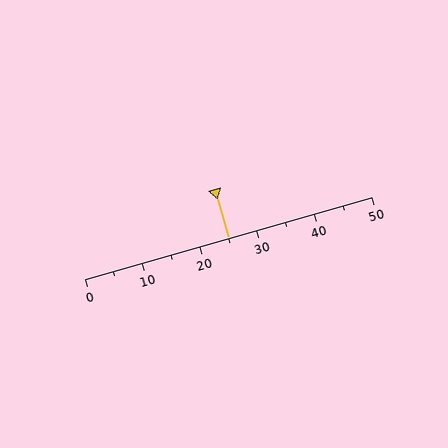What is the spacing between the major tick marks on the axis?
The major ticks are spaced 10 apart.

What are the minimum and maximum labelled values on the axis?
The axis runs from 0 to 50.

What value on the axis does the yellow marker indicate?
The marker indicates approximately 25.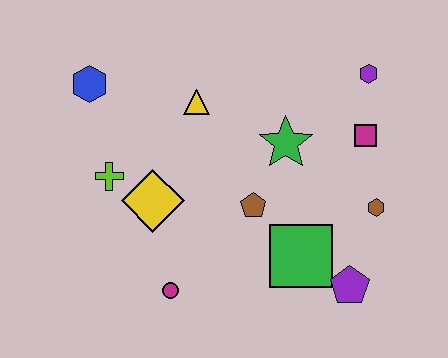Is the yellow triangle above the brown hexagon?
Yes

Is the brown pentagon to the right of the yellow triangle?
Yes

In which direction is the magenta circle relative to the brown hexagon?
The magenta circle is to the left of the brown hexagon.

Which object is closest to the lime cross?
The yellow diamond is closest to the lime cross.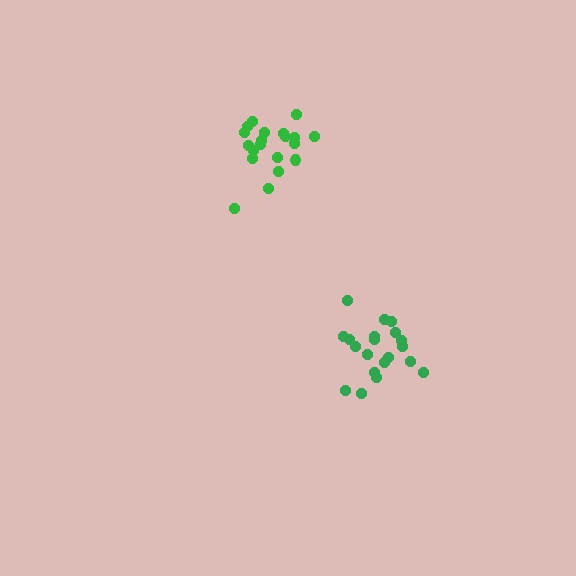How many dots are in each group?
Group 1: 20 dots, Group 2: 20 dots (40 total).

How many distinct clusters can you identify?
There are 2 distinct clusters.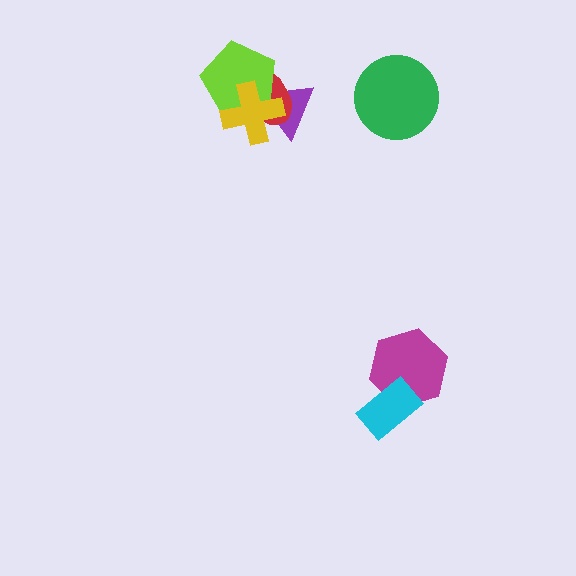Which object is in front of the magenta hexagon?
The cyan rectangle is in front of the magenta hexagon.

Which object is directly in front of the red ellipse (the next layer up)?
The lime pentagon is directly in front of the red ellipse.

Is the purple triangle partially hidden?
Yes, it is partially covered by another shape.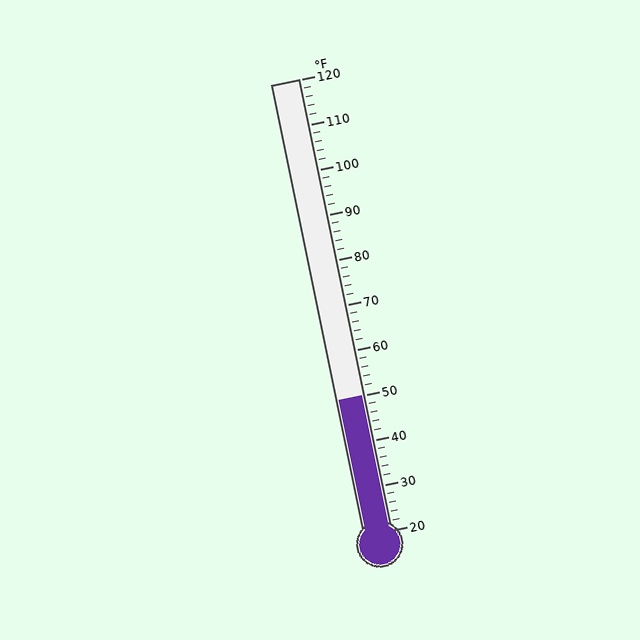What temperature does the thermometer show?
The thermometer shows approximately 50°F.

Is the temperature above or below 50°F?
The temperature is at 50°F.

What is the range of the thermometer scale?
The thermometer scale ranges from 20°F to 120°F.